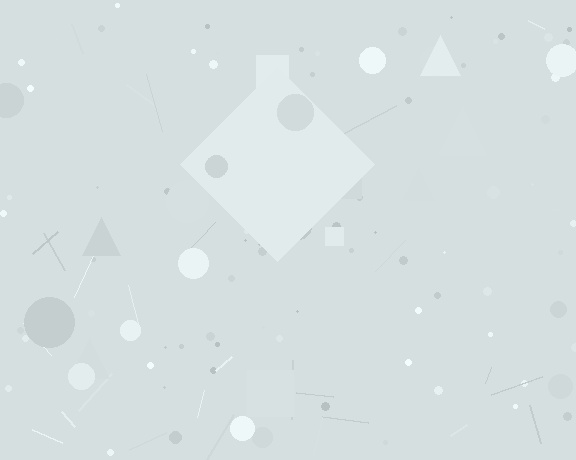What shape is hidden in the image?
A diamond is hidden in the image.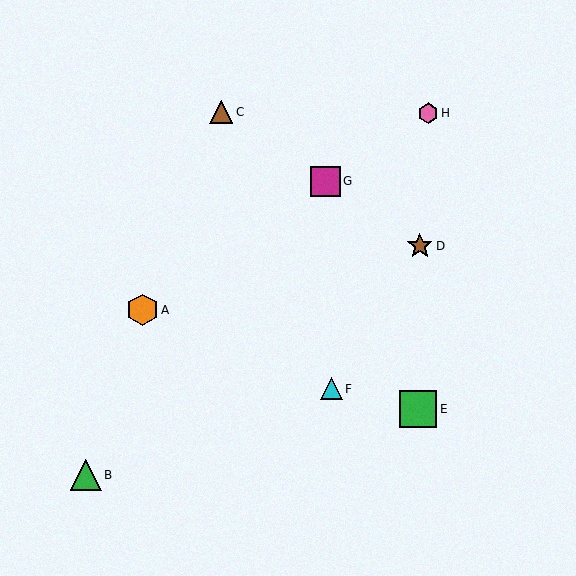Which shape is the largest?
The green square (labeled E) is the largest.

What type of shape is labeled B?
Shape B is a green triangle.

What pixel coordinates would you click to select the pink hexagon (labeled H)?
Click at (428, 113) to select the pink hexagon H.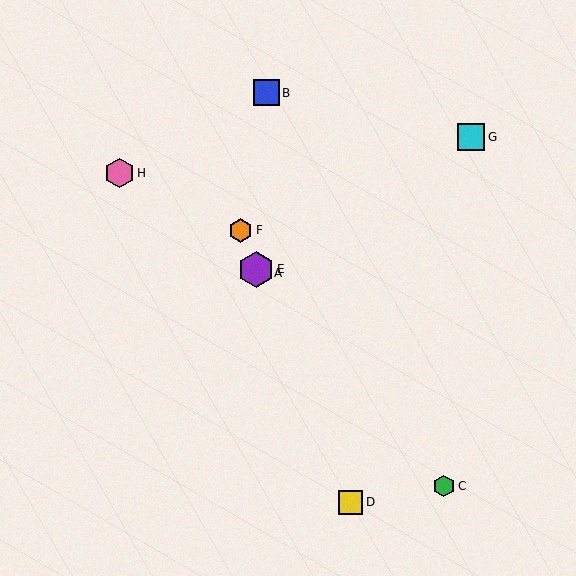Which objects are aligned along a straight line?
Objects A, D, E, F are aligned along a straight line.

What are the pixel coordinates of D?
Object D is at (351, 502).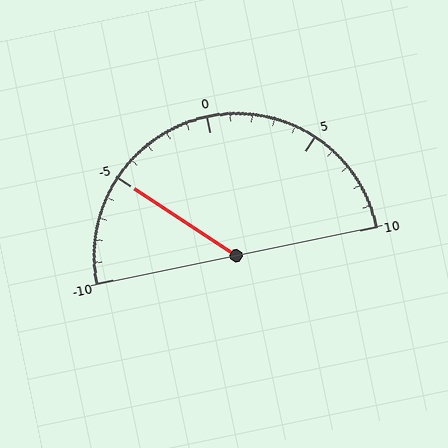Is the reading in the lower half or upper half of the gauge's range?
The reading is in the lower half of the range (-10 to 10).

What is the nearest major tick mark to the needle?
The nearest major tick mark is -5.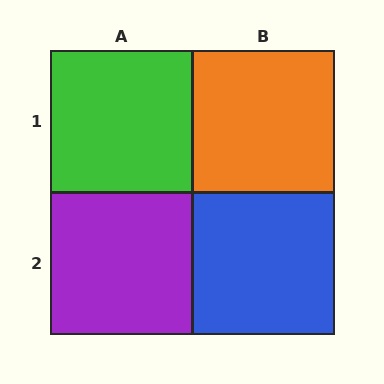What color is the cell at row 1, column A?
Green.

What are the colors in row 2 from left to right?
Purple, blue.